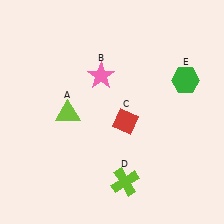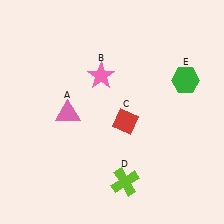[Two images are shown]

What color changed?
The triangle (A) changed from lime in Image 1 to pink in Image 2.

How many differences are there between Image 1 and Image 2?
There is 1 difference between the two images.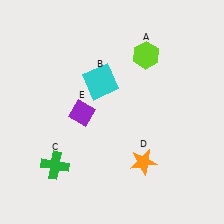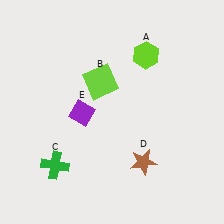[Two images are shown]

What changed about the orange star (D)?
In Image 1, D is orange. In Image 2, it changed to brown.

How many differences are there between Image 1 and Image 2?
There are 2 differences between the two images.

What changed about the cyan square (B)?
In Image 1, B is cyan. In Image 2, it changed to lime.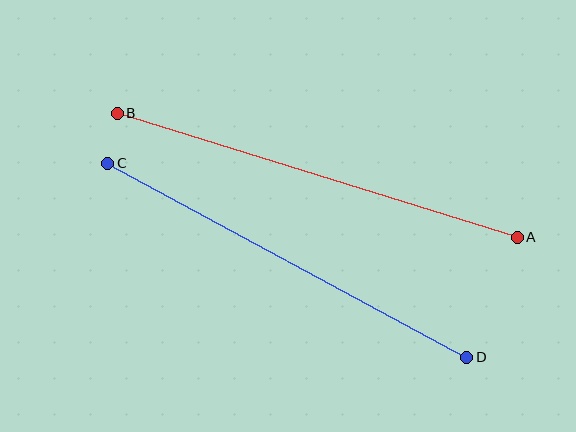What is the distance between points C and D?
The distance is approximately 408 pixels.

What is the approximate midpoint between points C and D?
The midpoint is at approximately (287, 260) pixels.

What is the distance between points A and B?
The distance is approximately 419 pixels.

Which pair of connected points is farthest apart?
Points A and B are farthest apart.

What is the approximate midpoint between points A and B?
The midpoint is at approximately (317, 175) pixels.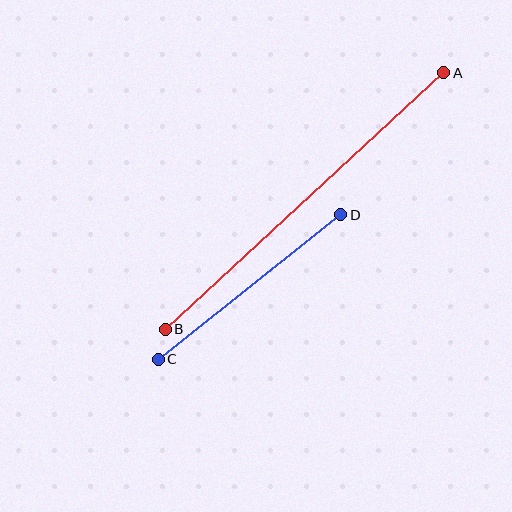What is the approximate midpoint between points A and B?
The midpoint is at approximately (305, 201) pixels.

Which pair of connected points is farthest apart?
Points A and B are farthest apart.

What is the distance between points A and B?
The distance is approximately 379 pixels.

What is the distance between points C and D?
The distance is approximately 233 pixels.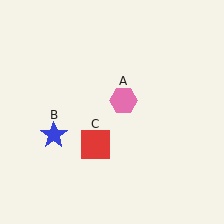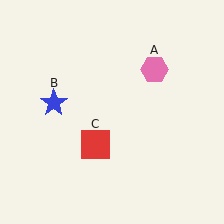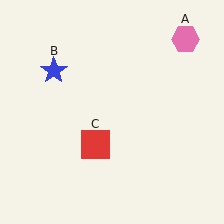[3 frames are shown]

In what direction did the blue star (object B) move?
The blue star (object B) moved up.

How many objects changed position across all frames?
2 objects changed position: pink hexagon (object A), blue star (object B).